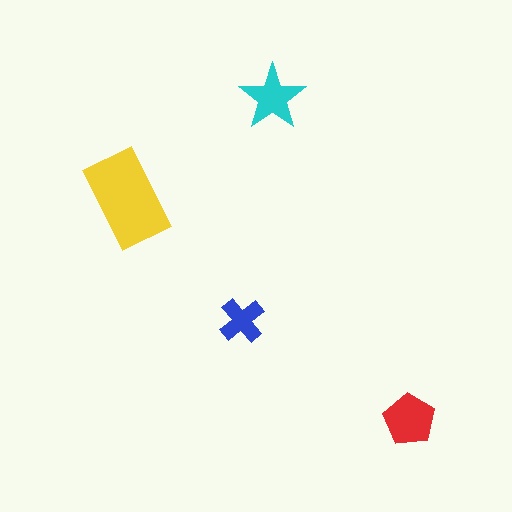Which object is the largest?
The yellow rectangle.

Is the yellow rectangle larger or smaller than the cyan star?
Larger.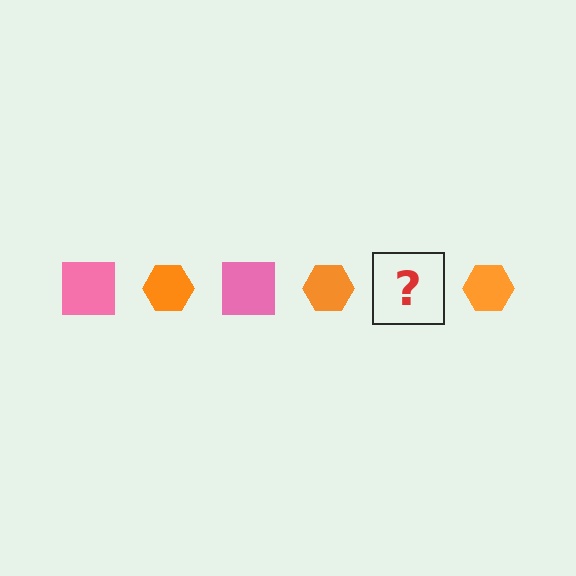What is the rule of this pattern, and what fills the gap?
The rule is that the pattern alternates between pink square and orange hexagon. The gap should be filled with a pink square.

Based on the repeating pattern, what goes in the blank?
The blank should be a pink square.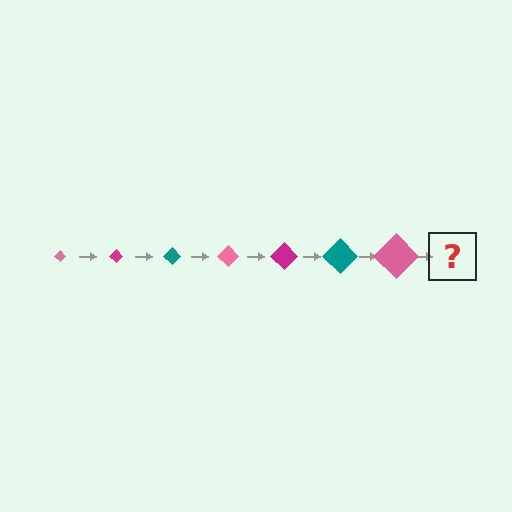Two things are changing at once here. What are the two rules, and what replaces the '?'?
The two rules are that the diamond grows larger each step and the color cycles through pink, magenta, and teal. The '?' should be a magenta diamond, larger than the previous one.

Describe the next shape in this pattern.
It should be a magenta diamond, larger than the previous one.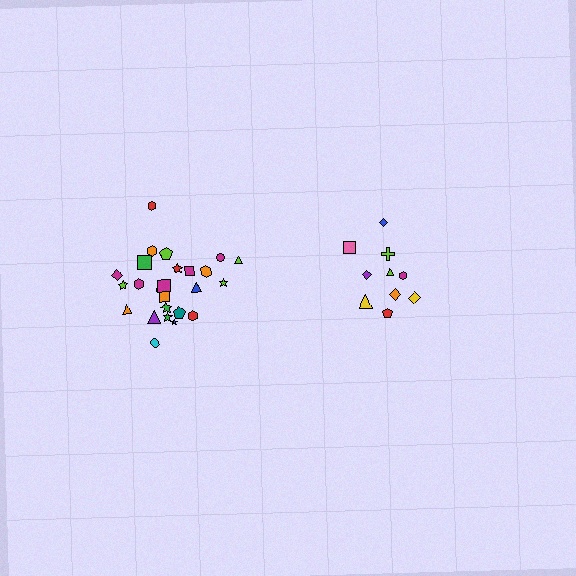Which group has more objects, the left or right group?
The left group.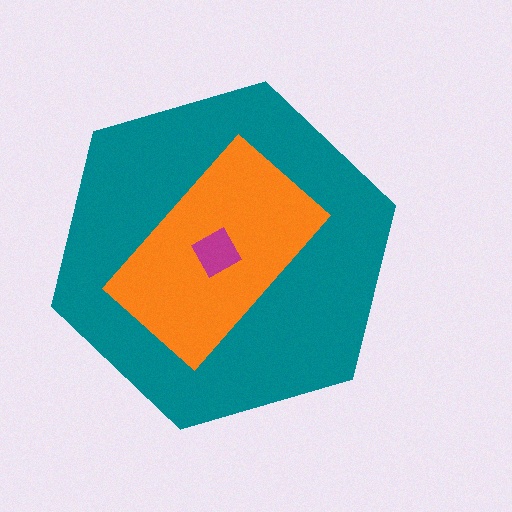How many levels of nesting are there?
3.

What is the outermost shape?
The teal hexagon.